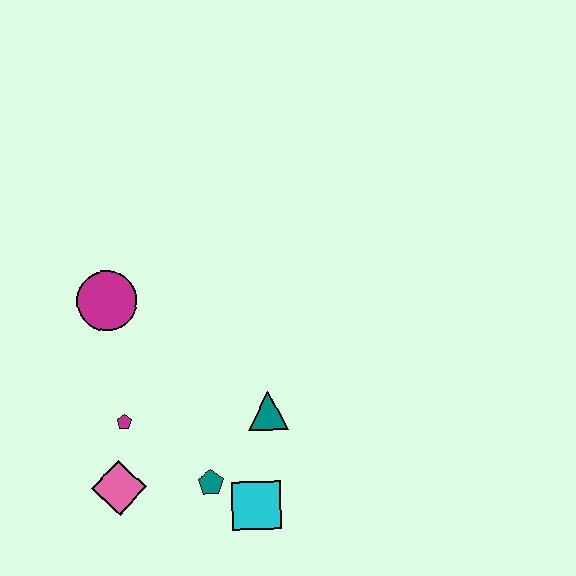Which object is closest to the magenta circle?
The magenta pentagon is closest to the magenta circle.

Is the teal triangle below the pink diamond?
No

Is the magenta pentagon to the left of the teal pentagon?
Yes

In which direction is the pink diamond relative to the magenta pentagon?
The pink diamond is below the magenta pentagon.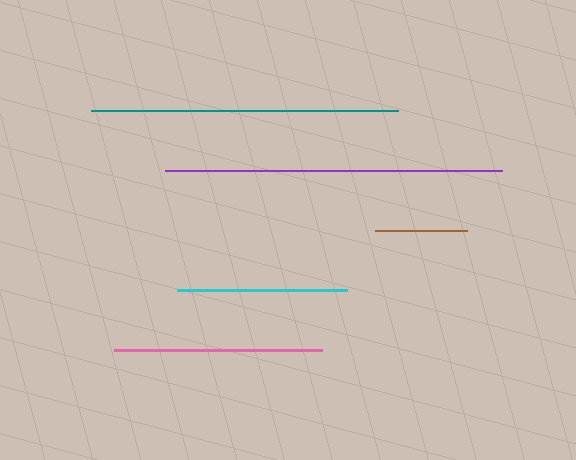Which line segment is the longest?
The purple line is the longest at approximately 337 pixels.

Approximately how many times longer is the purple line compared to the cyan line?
The purple line is approximately 2.0 times the length of the cyan line.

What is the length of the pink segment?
The pink segment is approximately 208 pixels long.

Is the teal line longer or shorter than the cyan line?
The teal line is longer than the cyan line.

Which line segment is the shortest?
The brown line is the shortest at approximately 92 pixels.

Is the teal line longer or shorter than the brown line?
The teal line is longer than the brown line.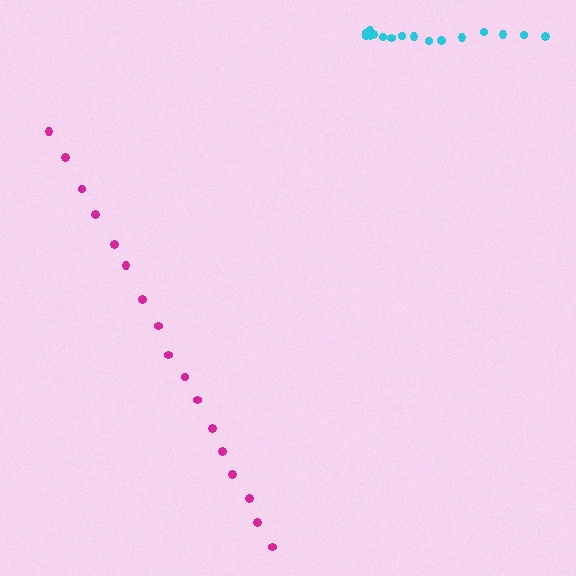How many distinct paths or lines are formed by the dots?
There are 2 distinct paths.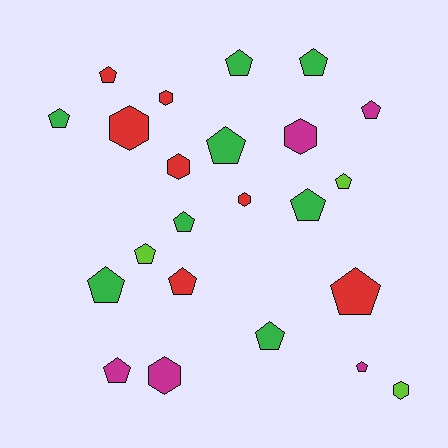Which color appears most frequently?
Green, with 8 objects.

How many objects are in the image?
There are 23 objects.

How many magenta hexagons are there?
There are 2 magenta hexagons.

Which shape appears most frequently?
Pentagon, with 16 objects.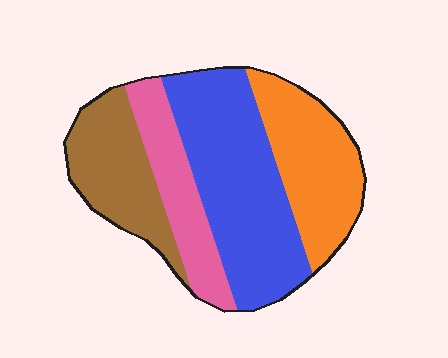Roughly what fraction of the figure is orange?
Orange covers about 25% of the figure.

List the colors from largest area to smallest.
From largest to smallest: blue, orange, brown, pink.